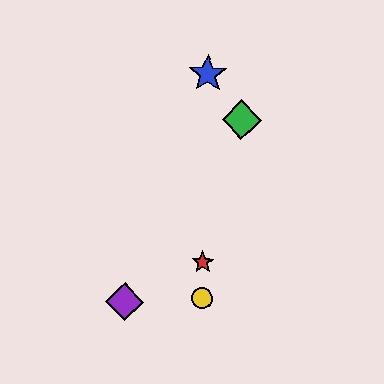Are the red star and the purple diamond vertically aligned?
No, the red star is at x≈203 and the purple diamond is at x≈124.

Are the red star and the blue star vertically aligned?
Yes, both are at x≈203.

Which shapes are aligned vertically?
The red star, the blue star, the yellow circle are aligned vertically.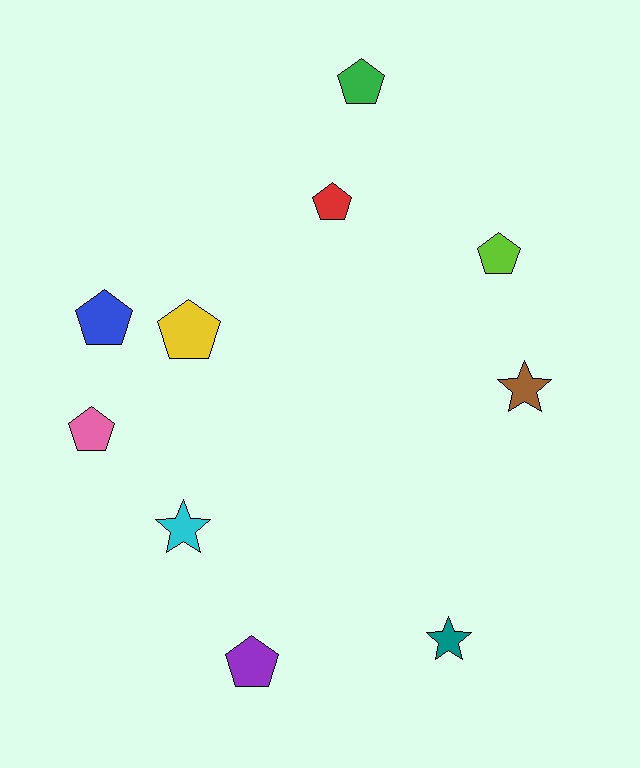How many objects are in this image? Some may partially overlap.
There are 10 objects.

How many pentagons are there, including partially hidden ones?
There are 7 pentagons.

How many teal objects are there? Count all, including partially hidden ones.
There is 1 teal object.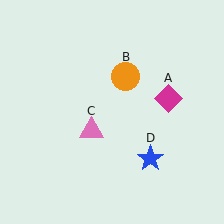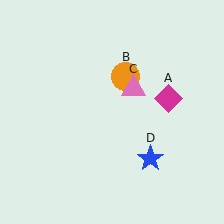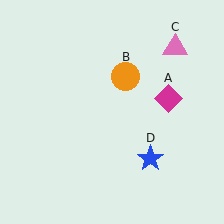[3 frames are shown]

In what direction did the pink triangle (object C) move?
The pink triangle (object C) moved up and to the right.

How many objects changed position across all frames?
1 object changed position: pink triangle (object C).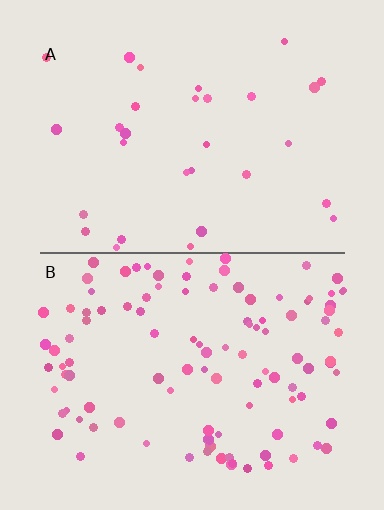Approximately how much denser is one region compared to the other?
Approximately 3.6× — region B over region A.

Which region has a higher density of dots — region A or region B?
B (the bottom).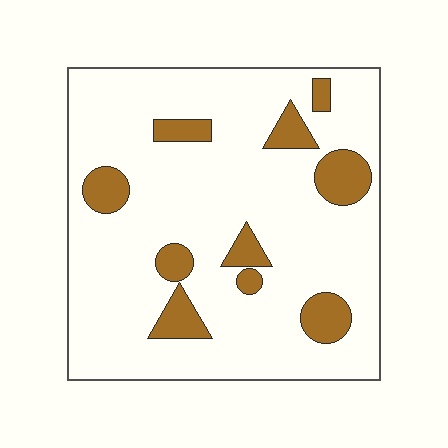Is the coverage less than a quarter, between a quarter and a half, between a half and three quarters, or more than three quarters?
Less than a quarter.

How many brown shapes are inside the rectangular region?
10.